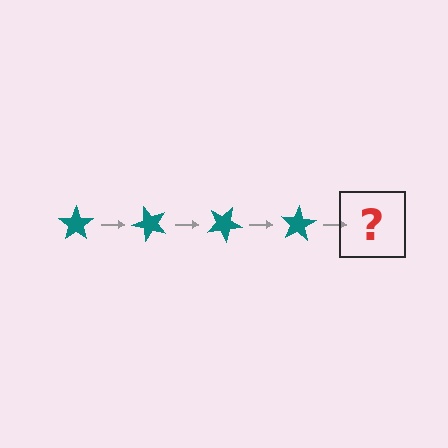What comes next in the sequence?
The next element should be a teal star rotated 200 degrees.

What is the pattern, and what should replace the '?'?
The pattern is that the star rotates 50 degrees each step. The '?' should be a teal star rotated 200 degrees.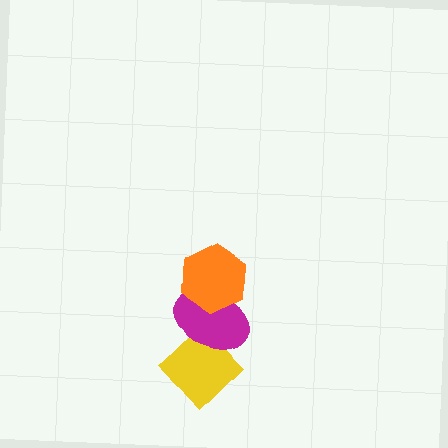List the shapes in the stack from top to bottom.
From top to bottom: the orange hexagon, the magenta ellipse, the yellow diamond.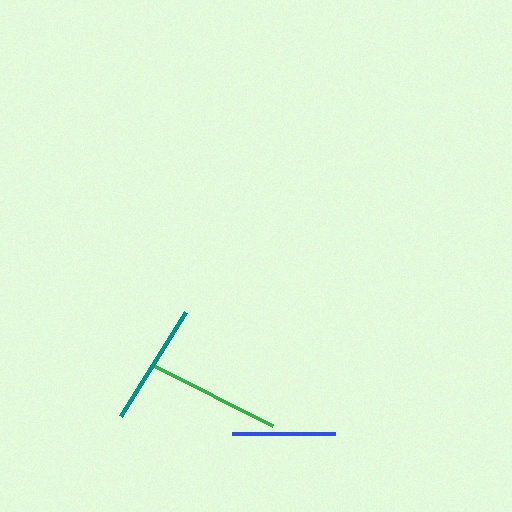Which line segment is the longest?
The green line is the longest at approximately 133 pixels.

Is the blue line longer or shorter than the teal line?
The teal line is longer than the blue line.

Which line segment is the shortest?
The blue line is the shortest at approximately 103 pixels.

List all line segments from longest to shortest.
From longest to shortest: green, teal, blue.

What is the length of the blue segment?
The blue segment is approximately 103 pixels long.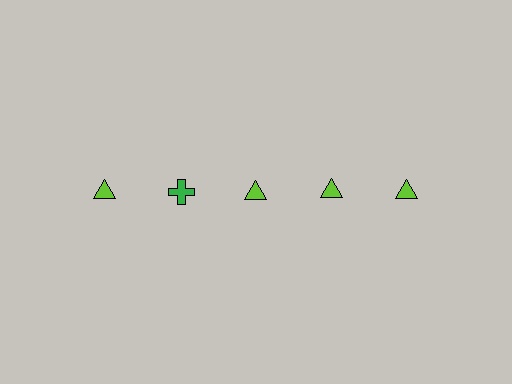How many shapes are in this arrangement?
There are 5 shapes arranged in a grid pattern.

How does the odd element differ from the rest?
It differs in both color (green instead of lime) and shape (cross instead of triangle).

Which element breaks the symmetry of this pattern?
The green cross in the top row, second from left column breaks the symmetry. All other shapes are lime triangles.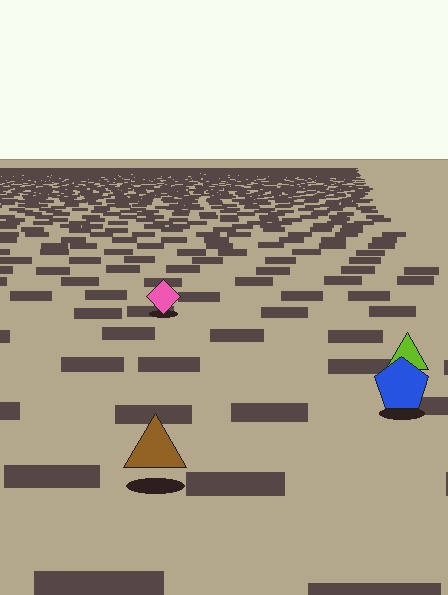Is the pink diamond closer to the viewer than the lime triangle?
No. The lime triangle is closer — you can tell from the texture gradient: the ground texture is coarser near it.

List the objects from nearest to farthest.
From nearest to farthest: the brown triangle, the blue pentagon, the lime triangle, the pink diamond.